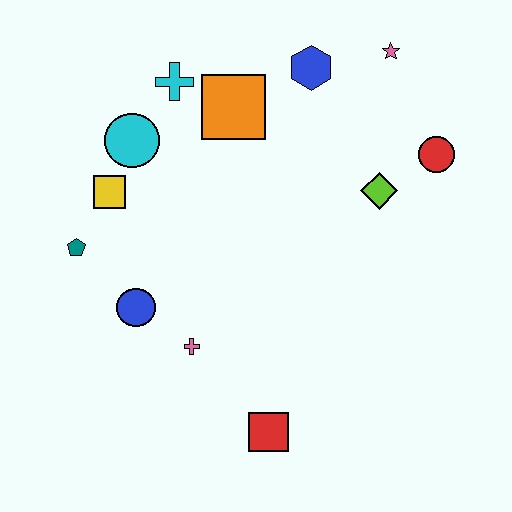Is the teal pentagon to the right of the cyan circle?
No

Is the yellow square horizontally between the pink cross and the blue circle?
No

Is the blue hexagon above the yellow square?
Yes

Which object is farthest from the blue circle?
The pink star is farthest from the blue circle.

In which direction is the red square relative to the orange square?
The red square is below the orange square.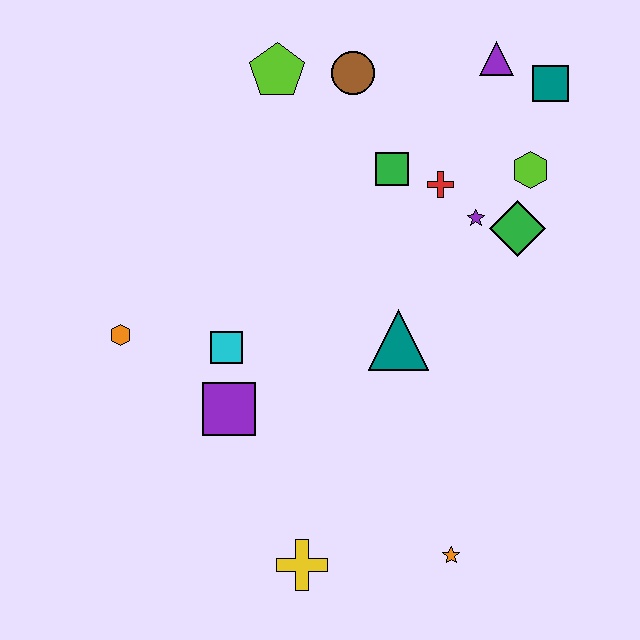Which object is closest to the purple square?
The cyan square is closest to the purple square.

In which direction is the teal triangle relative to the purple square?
The teal triangle is to the right of the purple square.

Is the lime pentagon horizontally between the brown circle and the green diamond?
No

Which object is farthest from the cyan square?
The teal square is farthest from the cyan square.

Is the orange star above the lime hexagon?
No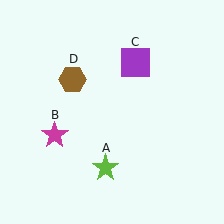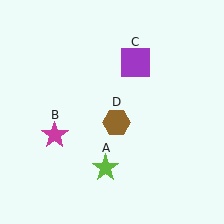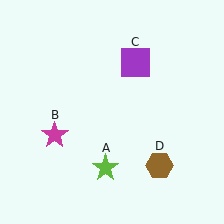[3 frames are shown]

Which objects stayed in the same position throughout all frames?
Lime star (object A) and magenta star (object B) and purple square (object C) remained stationary.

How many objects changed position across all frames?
1 object changed position: brown hexagon (object D).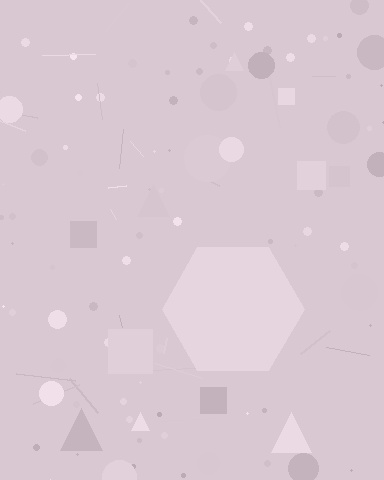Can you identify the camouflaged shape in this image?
The camouflaged shape is a hexagon.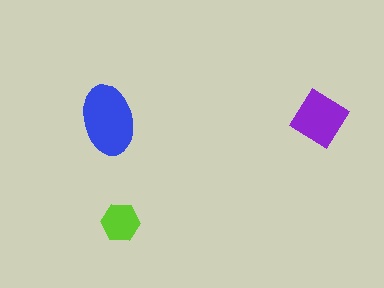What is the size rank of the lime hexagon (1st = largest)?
3rd.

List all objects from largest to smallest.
The blue ellipse, the purple diamond, the lime hexagon.